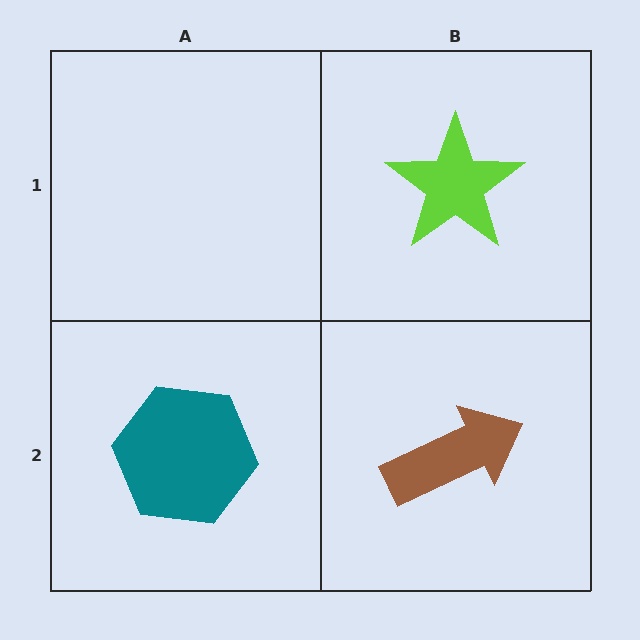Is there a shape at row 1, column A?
No, that cell is empty.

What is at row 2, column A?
A teal hexagon.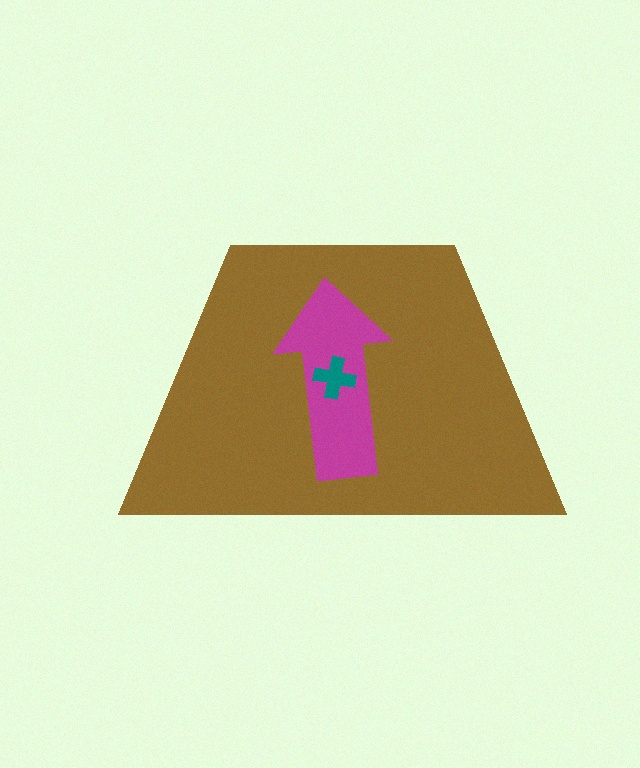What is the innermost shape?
The teal cross.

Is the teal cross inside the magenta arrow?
Yes.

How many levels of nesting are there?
3.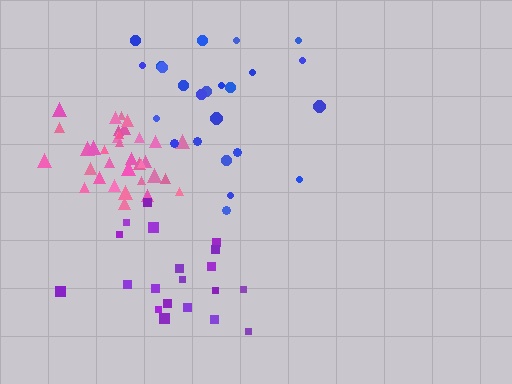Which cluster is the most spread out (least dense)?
Blue.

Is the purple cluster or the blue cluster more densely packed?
Purple.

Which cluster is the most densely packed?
Pink.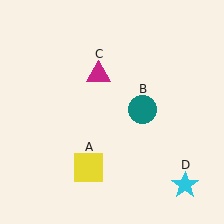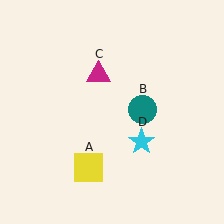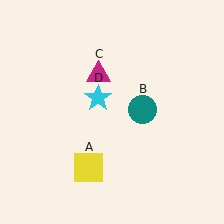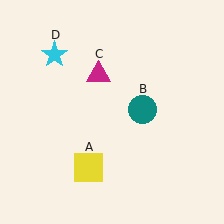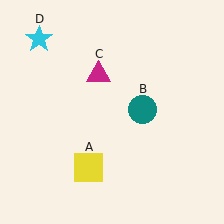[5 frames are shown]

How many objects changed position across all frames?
1 object changed position: cyan star (object D).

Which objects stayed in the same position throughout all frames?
Yellow square (object A) and teal circle (object B) and magenta triangle (object C) remained stationary.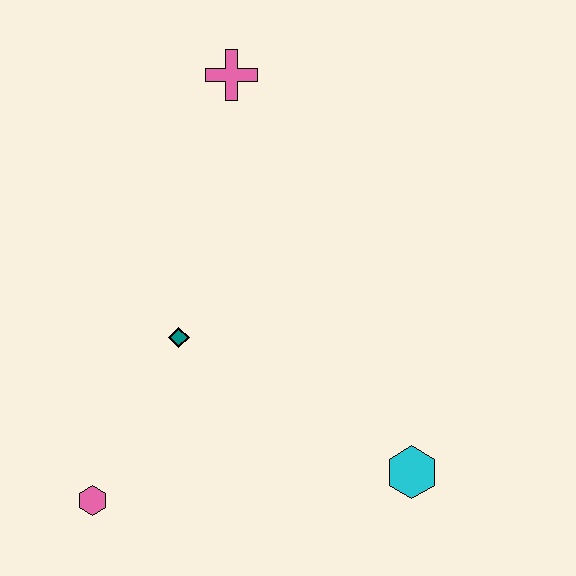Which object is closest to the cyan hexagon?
The teal diamond is closest to the cyan hexagon.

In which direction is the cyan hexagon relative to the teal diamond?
The cyan hexagon is to the right of the teal diamond.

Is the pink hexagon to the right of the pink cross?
No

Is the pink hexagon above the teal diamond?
No